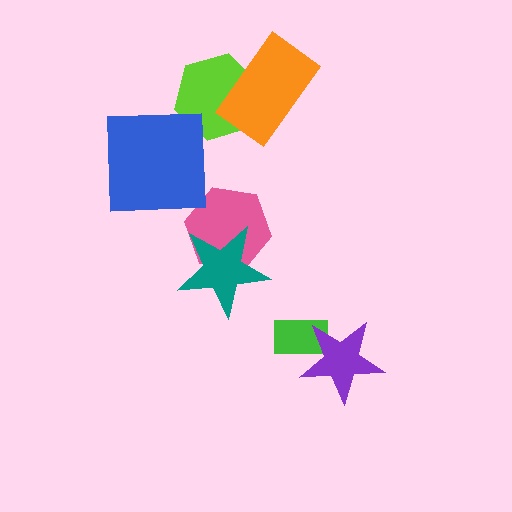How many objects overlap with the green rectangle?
1 object overlaps with the green rectangle.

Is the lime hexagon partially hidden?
Yes, it is partially covered by another shape.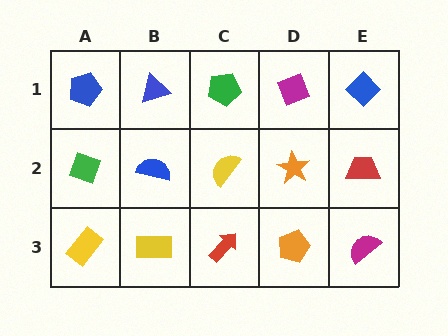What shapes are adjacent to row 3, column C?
A yellow semicircle (row 2, column C), a yellow rectangle (row 3, column B), an orange pentagon (row 3, column D).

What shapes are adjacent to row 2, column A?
A blue pentagon (row 1, column A), a yellow rectangle (row 3, column A), a blue semicircle (row 2, column B).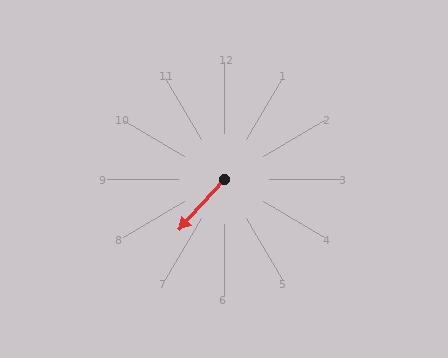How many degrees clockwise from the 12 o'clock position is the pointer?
Approximately 222 degrees.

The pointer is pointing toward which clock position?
Roughly 7 o'clock.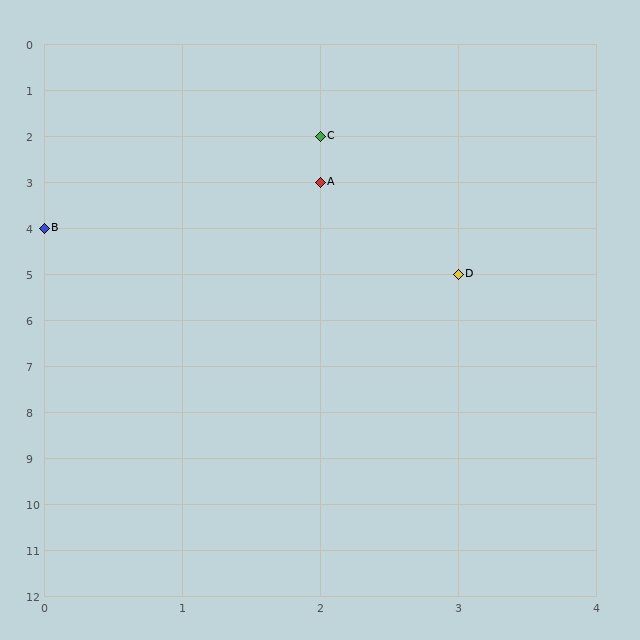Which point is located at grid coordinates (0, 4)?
Point B is at (0, 4).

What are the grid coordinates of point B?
Point B is at grid coordinates (0, 4).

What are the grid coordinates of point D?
Point D is at grid coordinates (3, 5).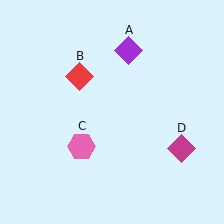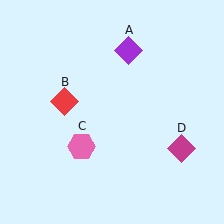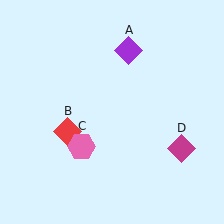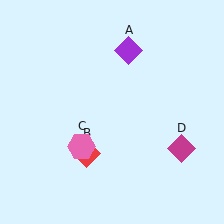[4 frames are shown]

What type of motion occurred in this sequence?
The red diamond (object B) rotated counterclockwise around the center of the scene.